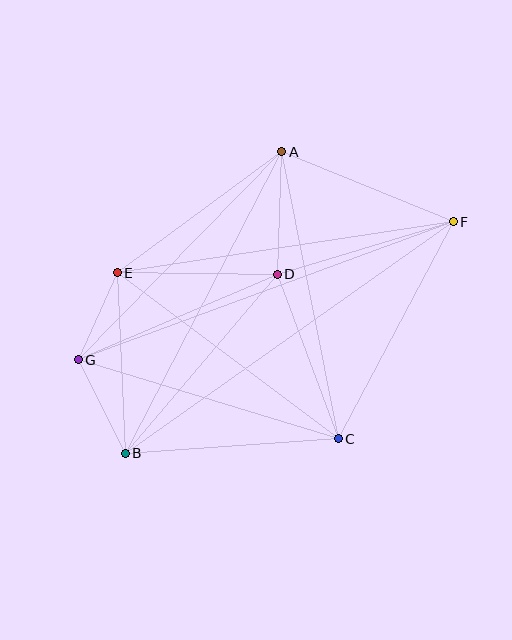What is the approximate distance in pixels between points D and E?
The distance between D and E is approximately 160 pixels.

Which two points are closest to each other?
Points E and G are closest to each other.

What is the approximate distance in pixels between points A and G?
The distance between A and G is approximately 291 pixels.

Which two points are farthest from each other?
Points B and F are farthest from each other.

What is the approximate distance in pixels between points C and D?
The distance between C and D is approximately 176 pixels.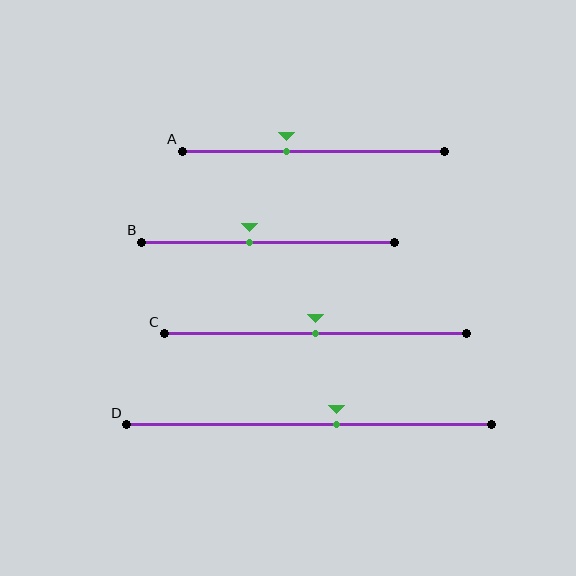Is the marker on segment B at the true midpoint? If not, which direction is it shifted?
No, the marker on segment B is shifted to the left by about 7% of the segment length.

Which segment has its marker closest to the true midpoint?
Segment C has its marker closest to the true midpoint.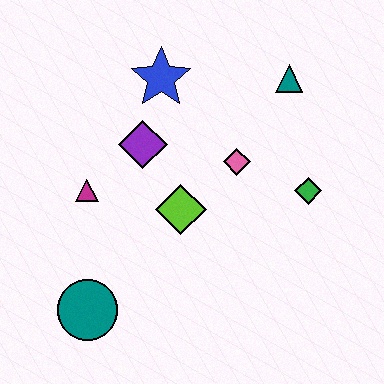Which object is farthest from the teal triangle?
The teal circle is farthest from the teal triangle.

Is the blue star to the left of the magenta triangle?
No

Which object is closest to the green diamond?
The pink diamond is closest to the green diamond.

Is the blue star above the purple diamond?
Yes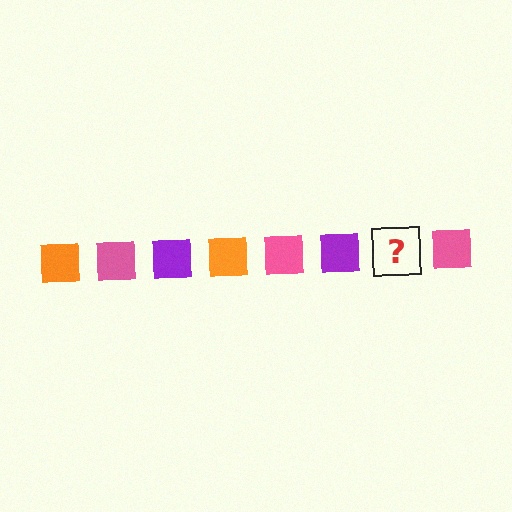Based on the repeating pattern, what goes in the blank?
The blank should be an orange square.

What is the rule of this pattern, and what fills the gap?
The rule is that the pattern cycles through orange, pink, purple squares. The gap should be filled with an orange square.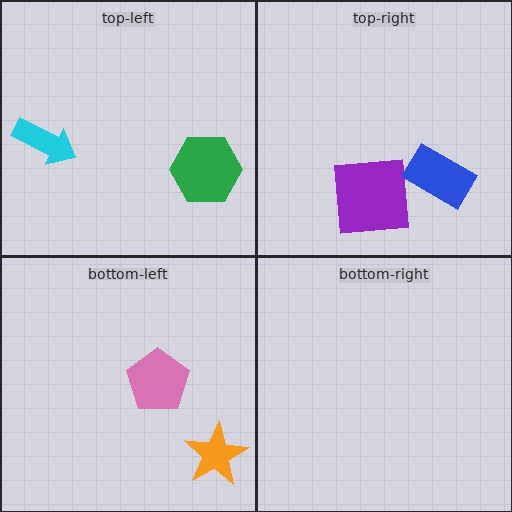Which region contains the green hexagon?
The top-left region.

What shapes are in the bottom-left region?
The orange star, the pink pentagon.